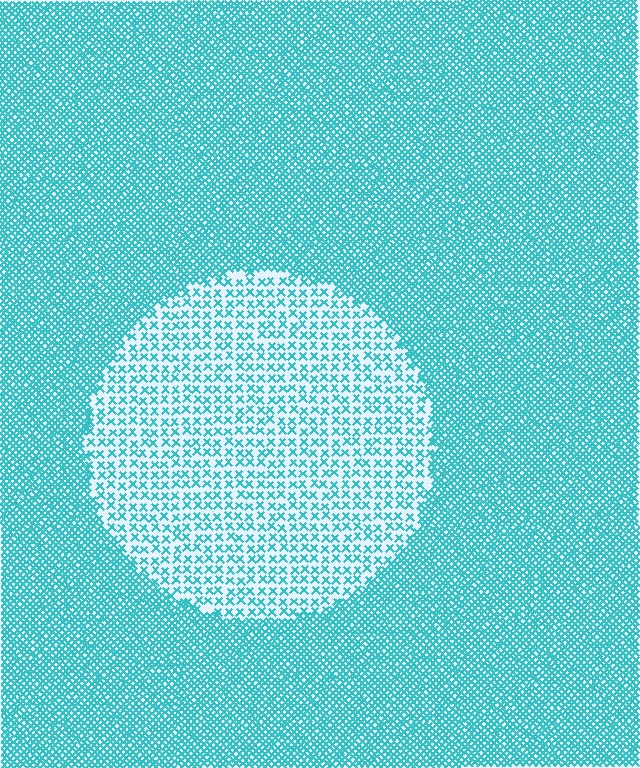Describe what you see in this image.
The image contains small cyan elements arranged at two different densities. A circle-shaped region is visible where the elements are less densely packed than the surrounding area.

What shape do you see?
I see a circle.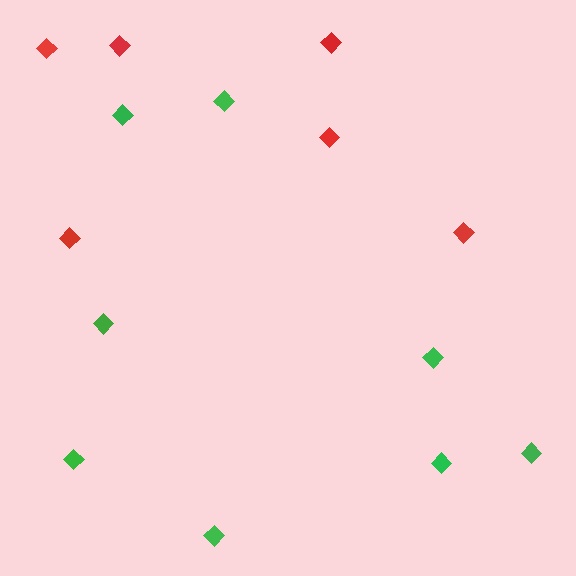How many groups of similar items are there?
There are 2 groups: one group of green diamonds (8) and one group of red diamonds (6).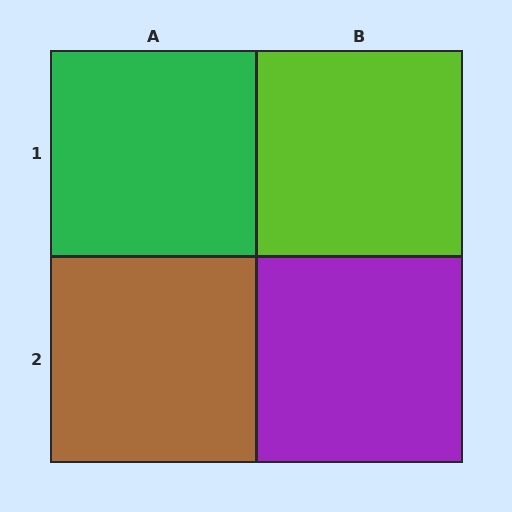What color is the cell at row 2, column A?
Brown.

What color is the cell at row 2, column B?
Purple.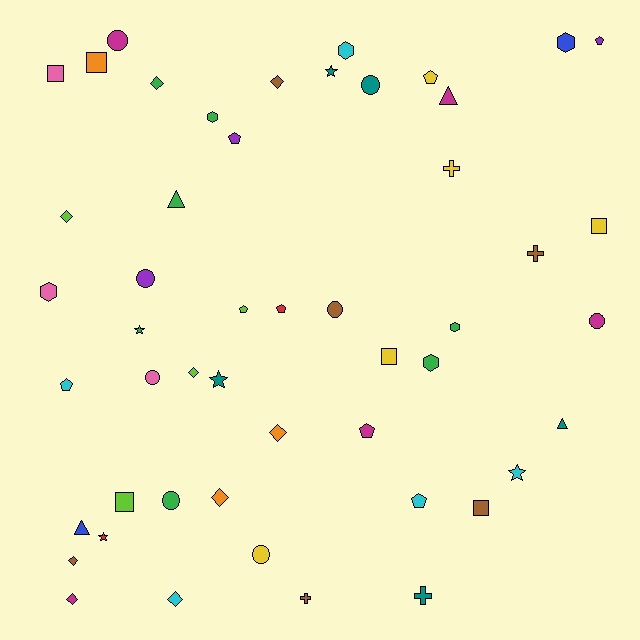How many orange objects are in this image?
There are 3 orange objects.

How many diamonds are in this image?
There are 9 diamonds.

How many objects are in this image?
There are 50 objects.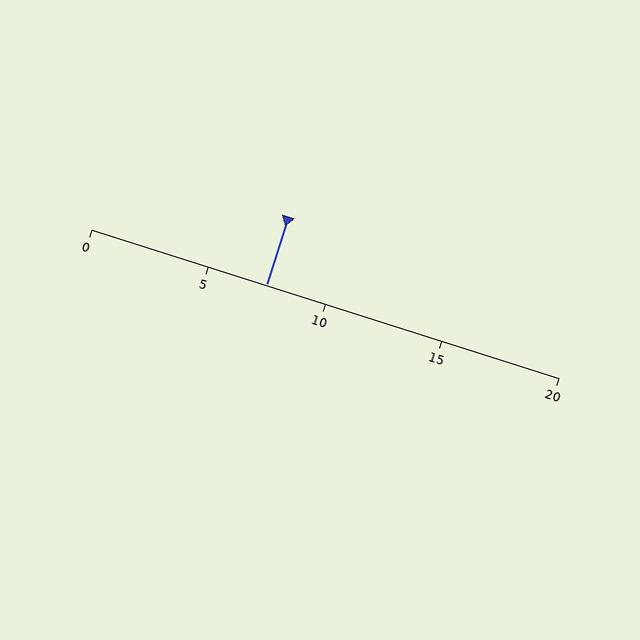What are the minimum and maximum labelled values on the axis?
The axis runs from 0 to 20.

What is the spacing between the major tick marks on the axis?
The major ticks are spaced 5 apart.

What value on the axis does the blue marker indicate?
The marker indicates approximately 7.5.